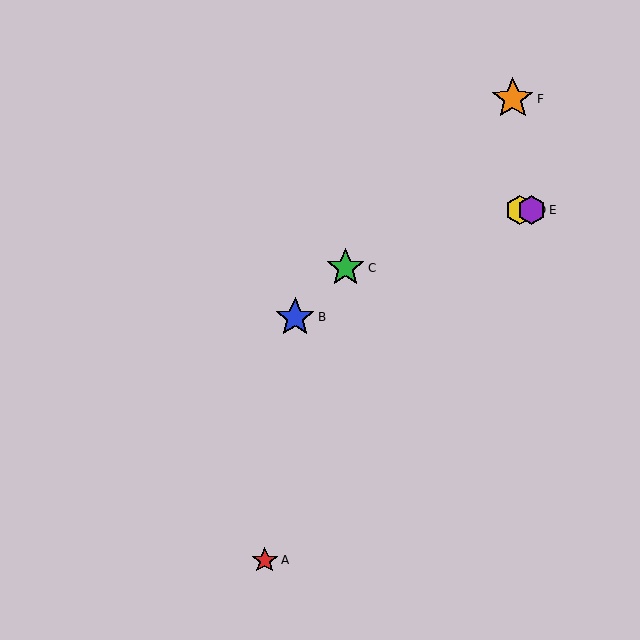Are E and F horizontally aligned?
No, E is at y≈210 and F is at y≈99.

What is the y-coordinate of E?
Object E is at y≈210.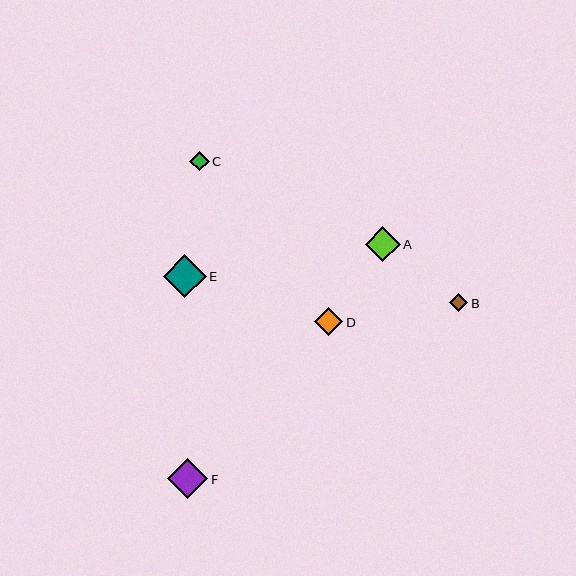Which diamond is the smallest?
Diamond B is the smallest with a size of approximately 18 pixels.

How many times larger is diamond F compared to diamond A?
Diamond F is approximately 1.1 times the size of diamond A.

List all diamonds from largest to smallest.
From largest to smallest: E, F, A, D, C, B.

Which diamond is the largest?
Diamond E is the largest with a size of approximately 43 pixels.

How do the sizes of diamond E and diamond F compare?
Diamond E and diamond F are approximately the same size.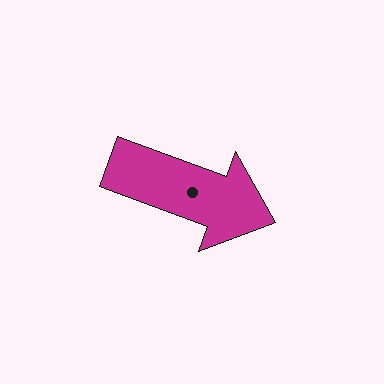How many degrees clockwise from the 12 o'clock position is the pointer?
Approximately 110 degrees.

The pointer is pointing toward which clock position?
Roughly 4 o'clock.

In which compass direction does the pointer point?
East.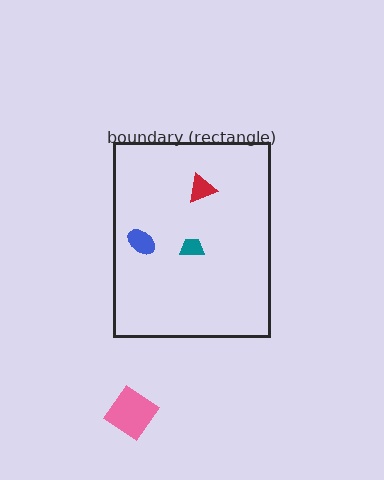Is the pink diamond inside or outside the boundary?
Outside.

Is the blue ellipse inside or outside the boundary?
Inside.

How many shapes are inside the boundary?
3 inside, 1 outside.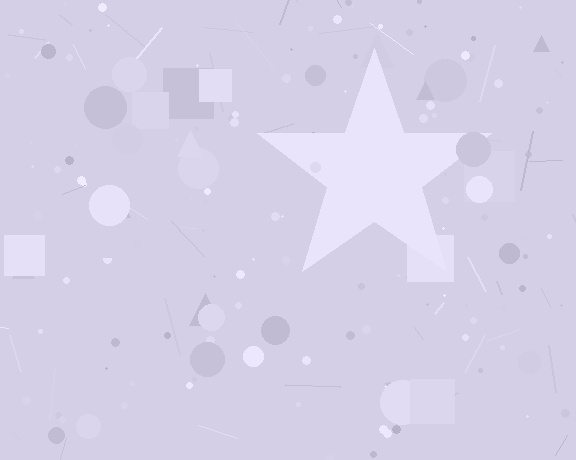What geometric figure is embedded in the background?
A star is embedded in the background.